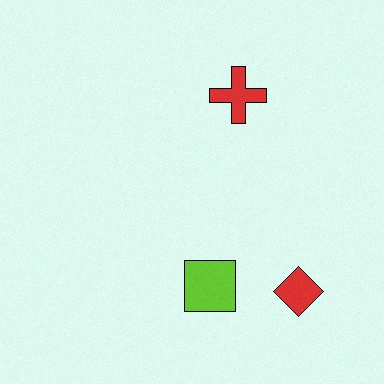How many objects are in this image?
There are 3 objects.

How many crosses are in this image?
There is 1 cross.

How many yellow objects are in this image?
There are no yellow objects.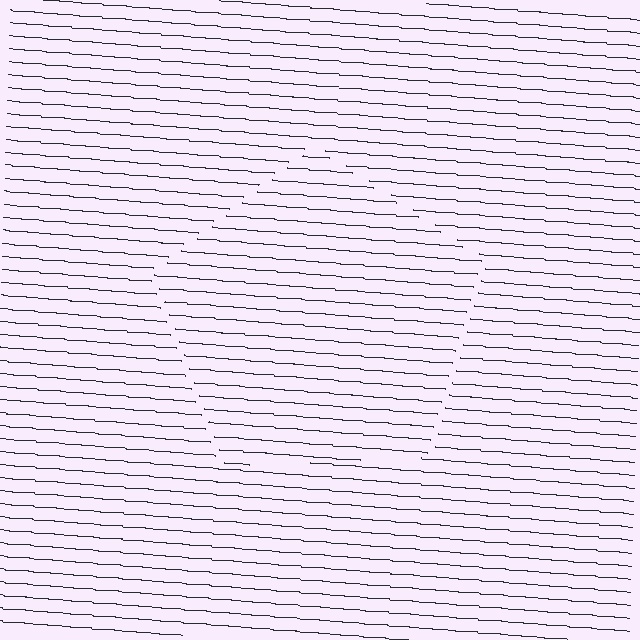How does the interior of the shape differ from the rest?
The interior of the shape contains the same grating, shifted by half a period — the contour is defined by the phase discontinuity where line-ends from the inner and outer gratings abut.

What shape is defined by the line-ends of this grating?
An illusory pentagon. The interior of the shape contains the same grating, shifted by half a period — the contour is defined by the phase discontinuity where line-ends from the inner and outer gratings abut.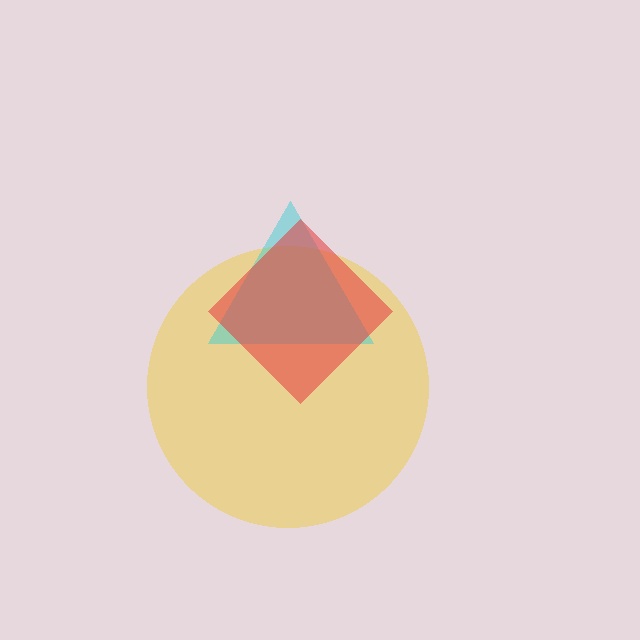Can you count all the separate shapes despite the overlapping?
Yes, there are 3 separate shapes.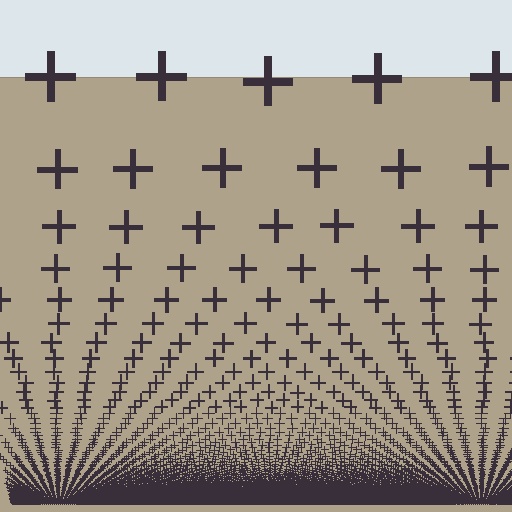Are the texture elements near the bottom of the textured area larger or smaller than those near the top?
Smaller. The gradient is inverted — elements near the bottom are smaller and denser.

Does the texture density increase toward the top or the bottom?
Density increases toward the bottom.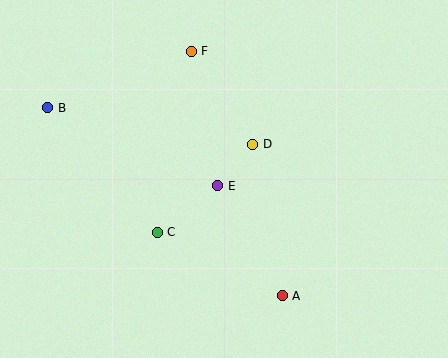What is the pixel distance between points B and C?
The distance between B and C is 166 pixels.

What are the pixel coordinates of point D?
Point D is at (253, 144).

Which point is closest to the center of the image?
Point E at (218, 186) is closest to the center.